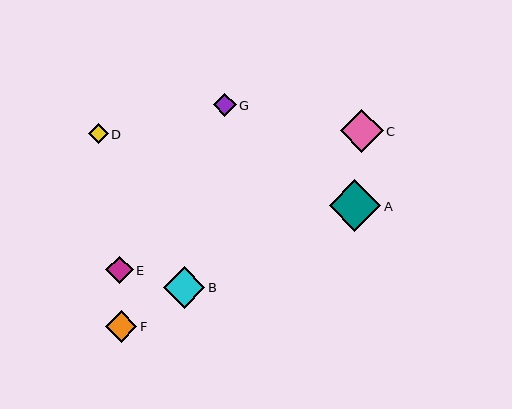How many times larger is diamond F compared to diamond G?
Diamond F is approximately 1.4 times the size of diamond G.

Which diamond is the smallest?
Diamond D is the smallest with a size of approximately 20 pixels.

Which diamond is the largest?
Diamond A is the largest with a size of approximately 52 pixels.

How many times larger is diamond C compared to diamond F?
Diamond C is approximately 1.4 times the size of diamond F.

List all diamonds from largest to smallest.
From largest to smallest: A, C, B, F, E, G, D.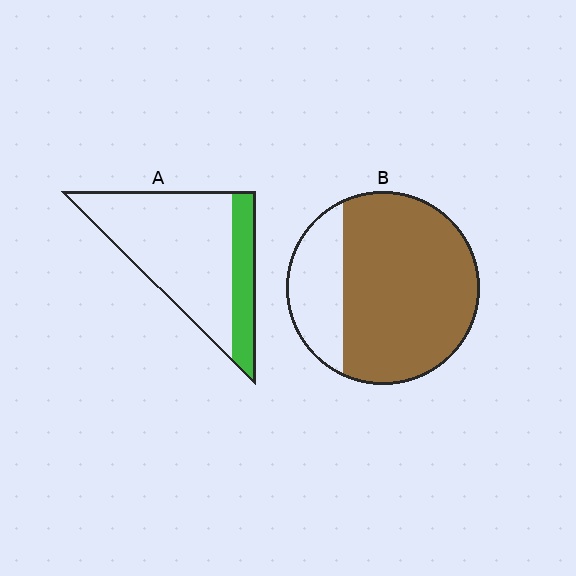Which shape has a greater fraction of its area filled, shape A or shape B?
Shape B.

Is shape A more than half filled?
No.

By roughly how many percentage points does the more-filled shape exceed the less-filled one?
By roughly 50 percentage points (B over A).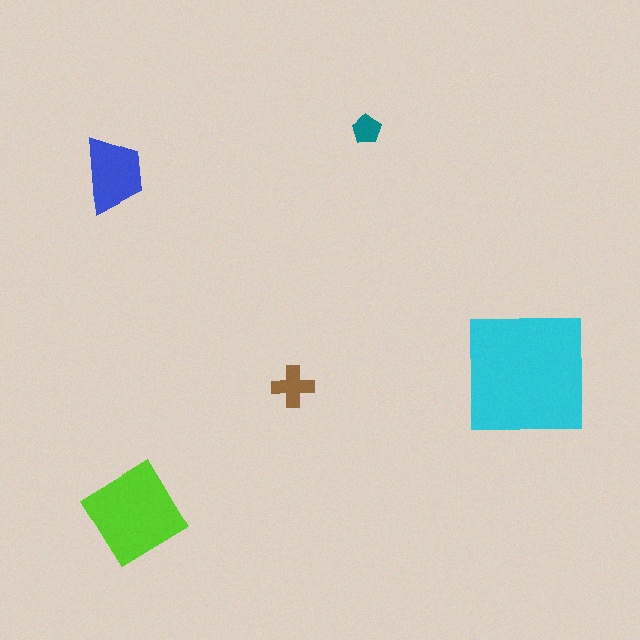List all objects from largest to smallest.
The cyan square, the lime diamond, the blue trapezoid, the brown cross, the teal pentagon.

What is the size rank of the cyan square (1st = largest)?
1st.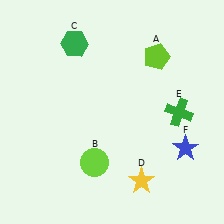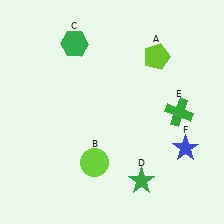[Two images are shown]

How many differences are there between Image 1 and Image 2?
There is 1 difference between the two images.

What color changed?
The star (D) changed from yellow in Image 1 to green in Image 2.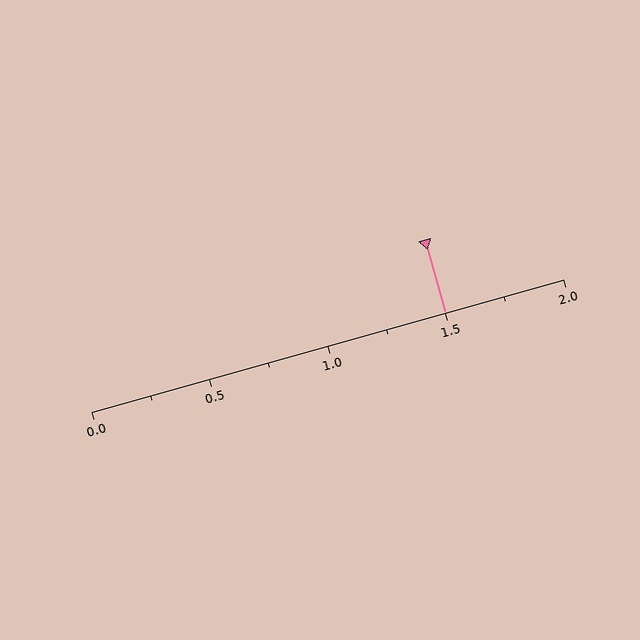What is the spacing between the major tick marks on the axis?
The major ticks are spaced 0.5 apart.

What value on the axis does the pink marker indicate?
The marker indicates approximately 1.5.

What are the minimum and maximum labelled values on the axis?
The axis runs from 0.0 to 2.0.